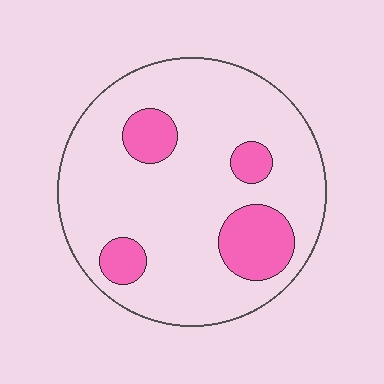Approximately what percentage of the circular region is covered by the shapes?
Approximately 20%.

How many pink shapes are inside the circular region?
4.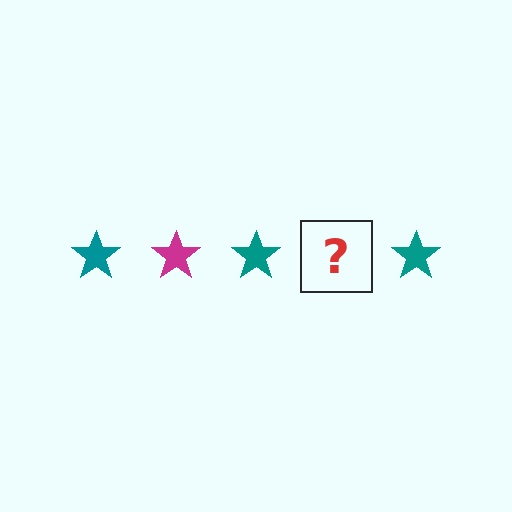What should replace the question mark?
The question mark should be replaced with a magenta star.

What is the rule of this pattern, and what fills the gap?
The rule is that the pattern cycles through teal, magenta stars. The gap should be filled with a magenta star.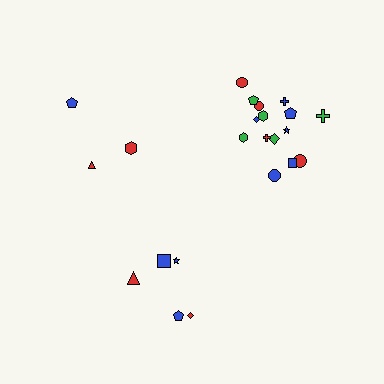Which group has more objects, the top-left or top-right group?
The top-right group.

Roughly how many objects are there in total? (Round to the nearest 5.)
Roughly 25 objects in total.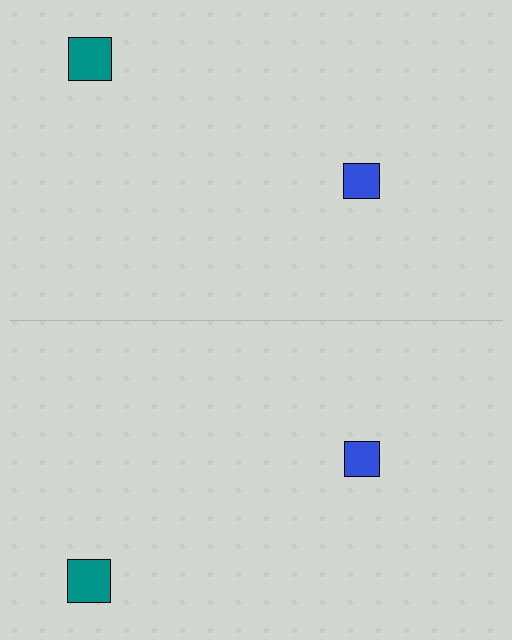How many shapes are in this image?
There are 4 shapes in this image.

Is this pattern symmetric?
Yes, this pattern has bilateral (reflection) symmetry.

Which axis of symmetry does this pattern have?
The pattern has a horizontal axis of symmetry running through the center of the image.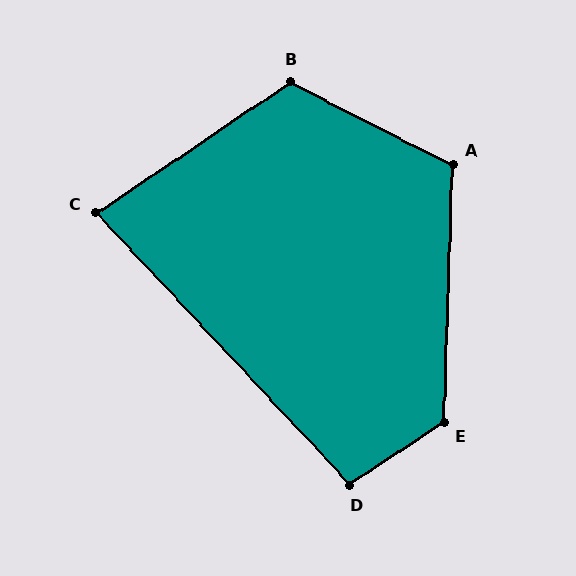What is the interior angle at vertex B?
Approximately 119 degrees (obtuse).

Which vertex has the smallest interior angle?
C, at approximately 81 degrees.